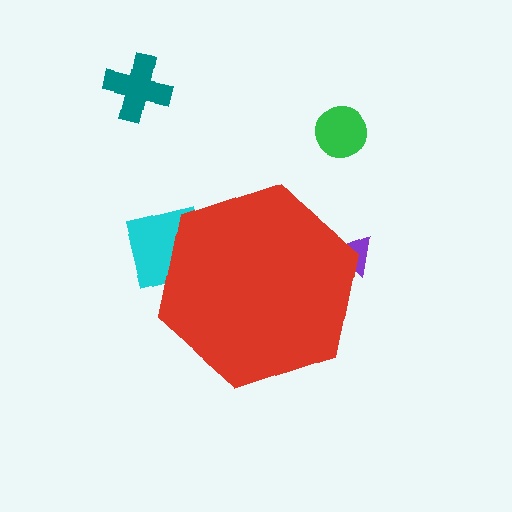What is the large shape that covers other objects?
A red hexagon.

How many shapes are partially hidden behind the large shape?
2 shapes are partially hidden.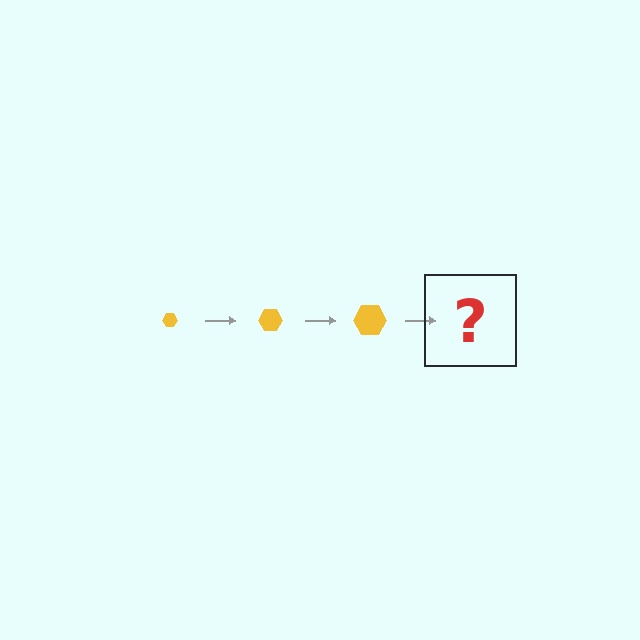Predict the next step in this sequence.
The next step is a yellow hexagon, larger than the previous one.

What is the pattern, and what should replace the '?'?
The pattern is that the hexagon gets progressively larger each step. The '?' should be a yellow hexagon, larger than the previous one.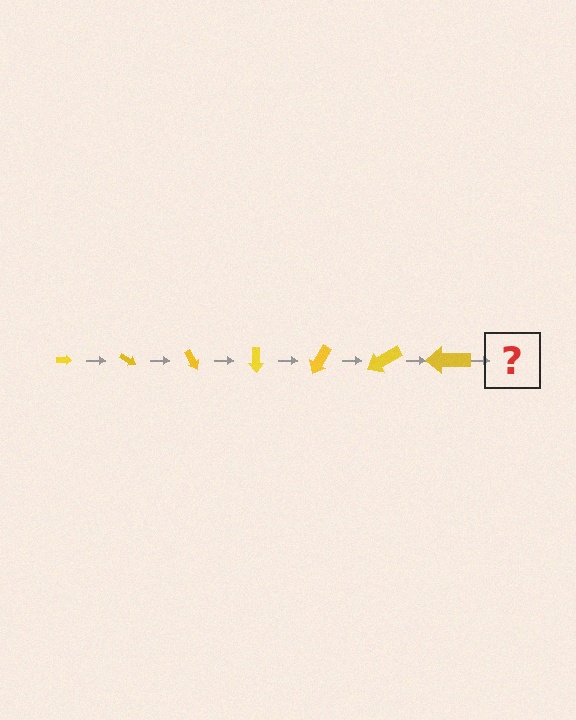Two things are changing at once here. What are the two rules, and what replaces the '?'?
The two rules are that the arrow grows larger each step and it rotates 30 degrees each step. The '?' should be an arrow, larger than the previous one and rotated 210 degrees from the start.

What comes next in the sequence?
The next element should be an arrow, larger than the previous one and rotated 210 degrees from the start.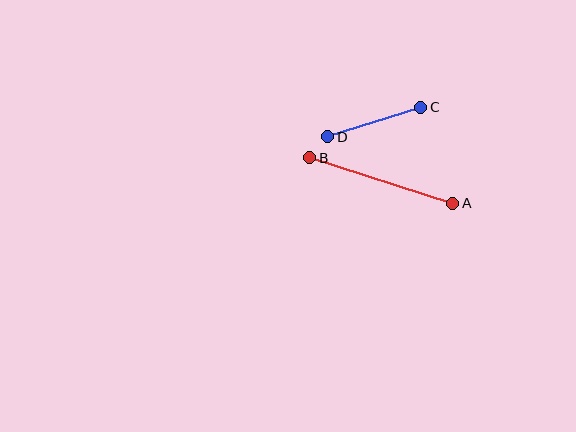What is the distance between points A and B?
The distance is approximately 150 pixels.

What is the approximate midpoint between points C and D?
The midpoint is at approximately (374, 122) pixels.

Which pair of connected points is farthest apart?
Points A and B are farthest apart.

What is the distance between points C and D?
The distance is approximately 97 pixels.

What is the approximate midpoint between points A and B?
The midpoint is at approximately (381, 180) pixels.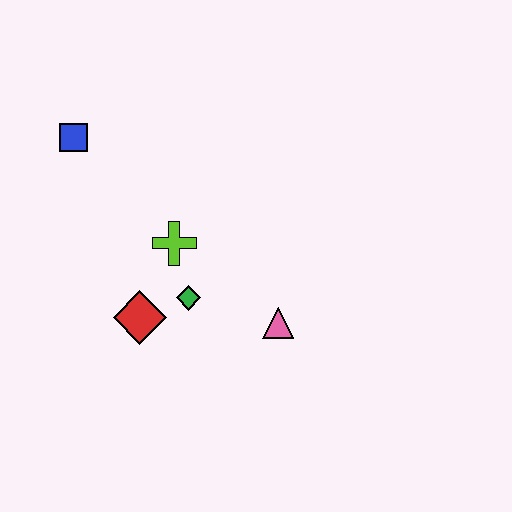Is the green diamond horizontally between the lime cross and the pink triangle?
Yes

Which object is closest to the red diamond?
The green diamond is closest to the red diamond.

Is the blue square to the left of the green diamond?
Yes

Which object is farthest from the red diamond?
The blue square is farthest from the red diamond.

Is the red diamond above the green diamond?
No